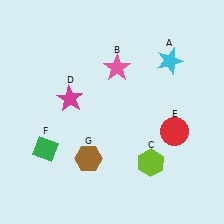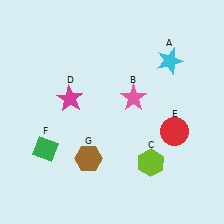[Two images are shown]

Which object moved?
The pink star (B) moved down.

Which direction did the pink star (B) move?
The pink star (B) moved down.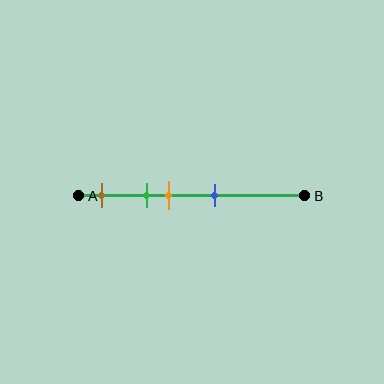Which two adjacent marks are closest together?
The green and orange marks are the closest adjacent pair.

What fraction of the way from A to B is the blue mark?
The blue mark is approximately 60% (0.6) of the way from A to B.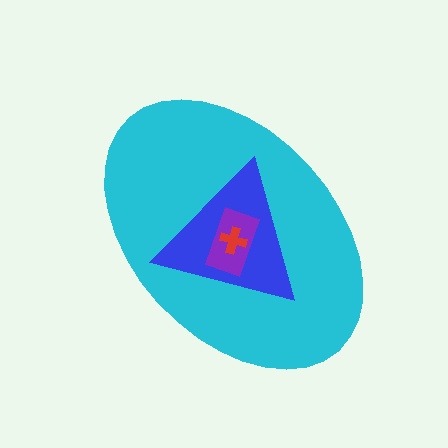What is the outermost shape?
The cyan ellipse.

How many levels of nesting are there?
4.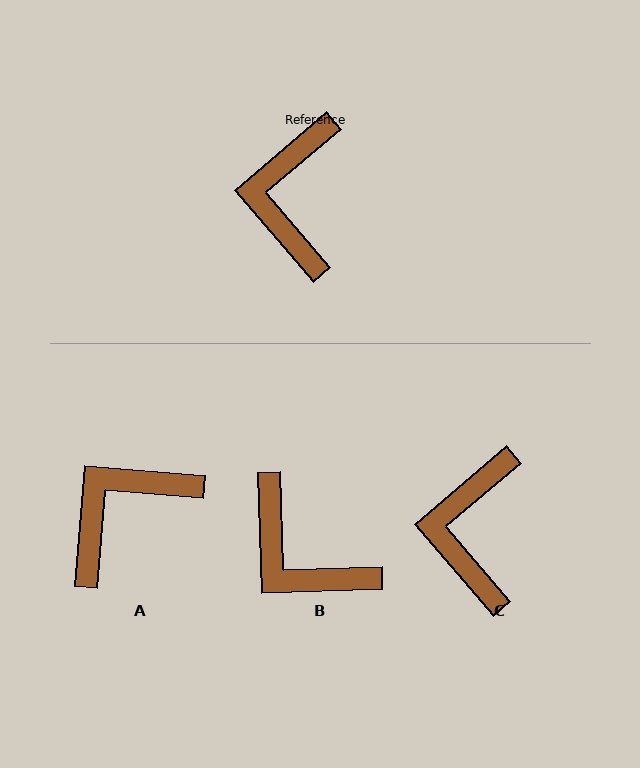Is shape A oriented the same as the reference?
No, it is off by about 45 degrees.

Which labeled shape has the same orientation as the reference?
C.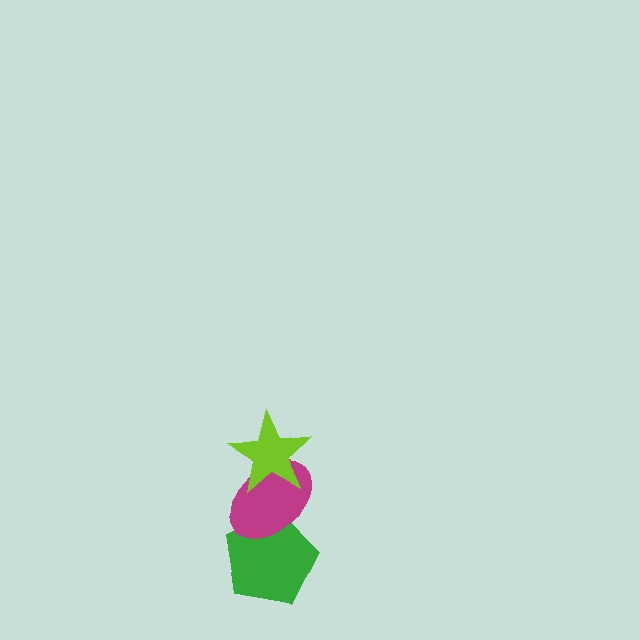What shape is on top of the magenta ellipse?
The lime star is on top of the magenta ellipse.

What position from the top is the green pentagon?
The green pentagon is 3rd from the top.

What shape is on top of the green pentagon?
The magenta ellipse is on top of the green pentagon.